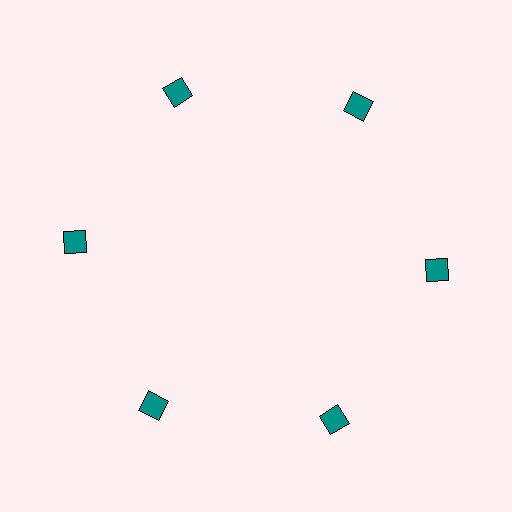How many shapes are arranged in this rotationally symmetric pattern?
There are 6 shapes, arranged in 6 groups of 1.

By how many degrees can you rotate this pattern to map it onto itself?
The pattern maps onto itself every 60 degrees of rotation.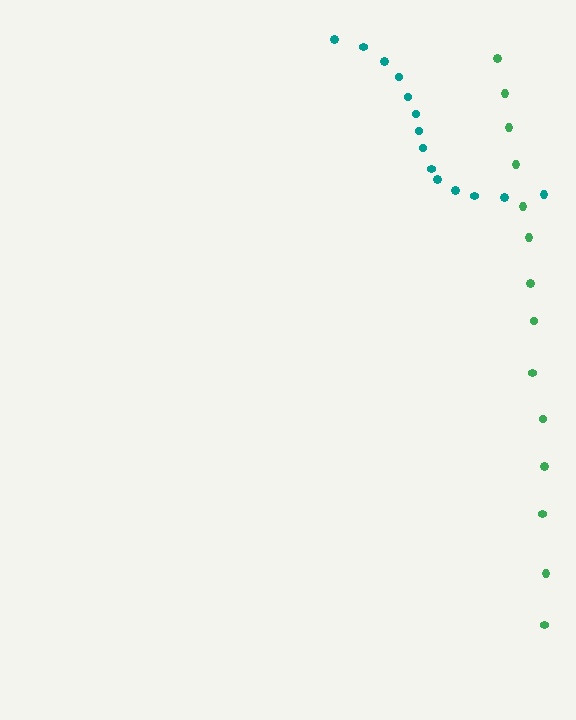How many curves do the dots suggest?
There are 2 distinct paths.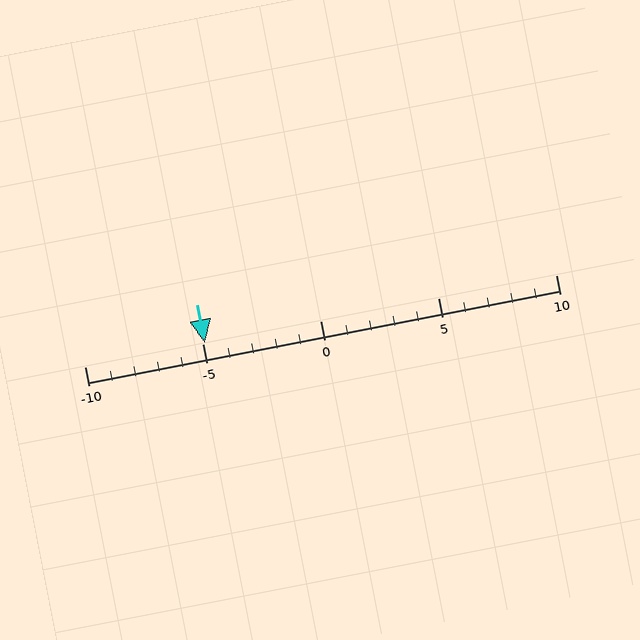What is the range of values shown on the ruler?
The ruler shows values from -10 to 10.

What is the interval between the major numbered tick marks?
The major tick marks are spaced 5 units apart.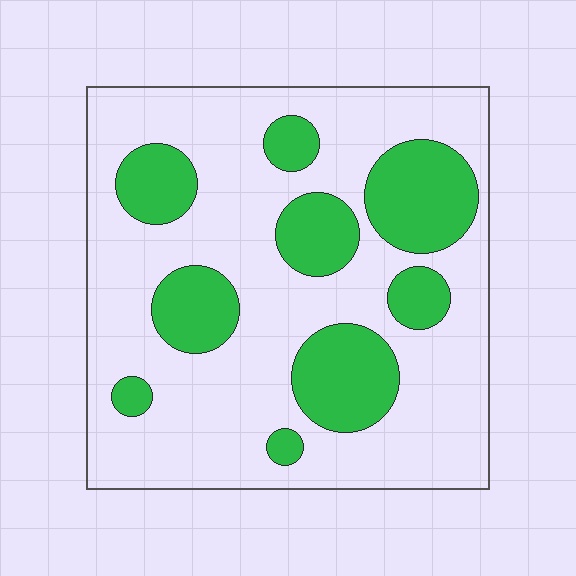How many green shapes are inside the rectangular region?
9.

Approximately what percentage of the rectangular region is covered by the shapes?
Approximately 30%.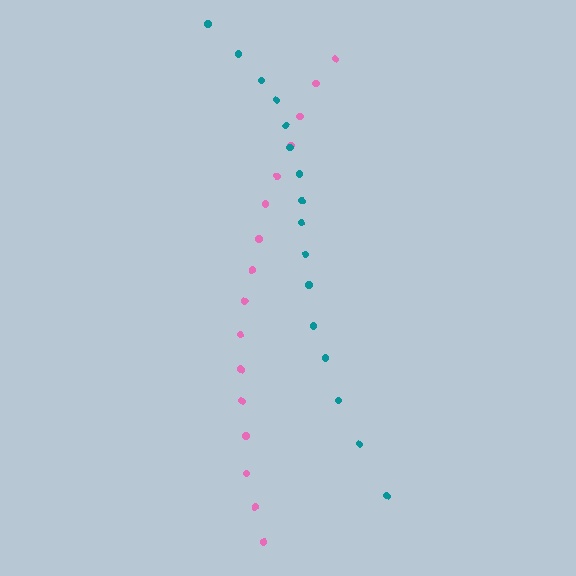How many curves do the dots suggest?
There are 2 distinct paths.